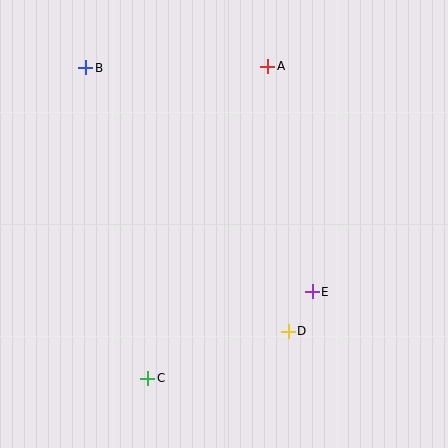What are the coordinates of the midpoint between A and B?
The midpoint between A and B is at (177, 67).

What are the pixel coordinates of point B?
Point B is at (86, 68).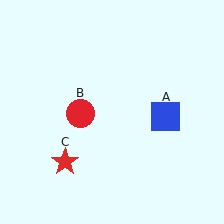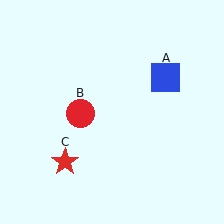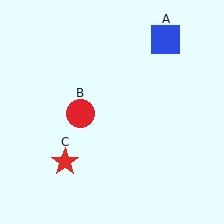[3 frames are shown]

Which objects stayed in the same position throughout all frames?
Red circle (object B) and red star (object C) remained stationary.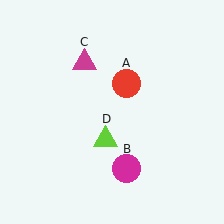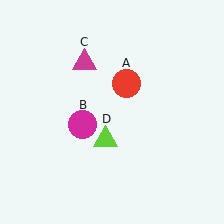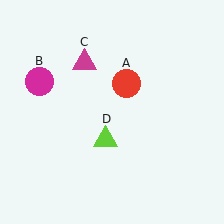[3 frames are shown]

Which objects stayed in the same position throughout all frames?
Red circle (object A) and magenta triangle (object C) and lime triangle (object D) remained stationary.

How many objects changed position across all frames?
1 object changed position: magenta circle (object B).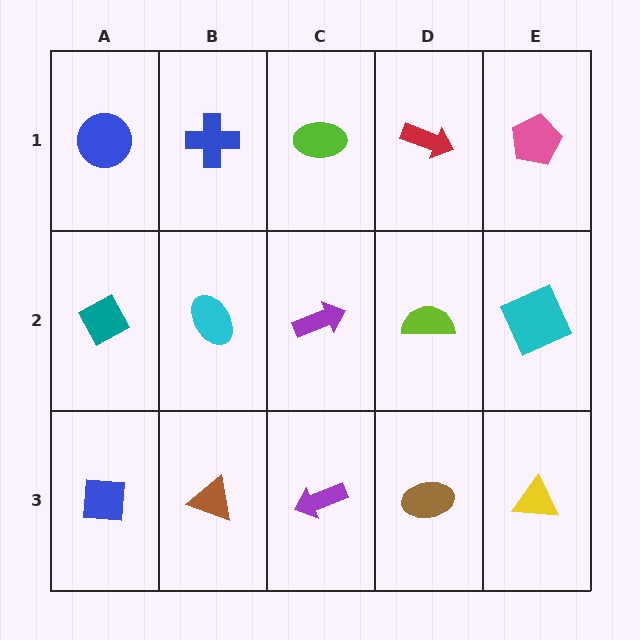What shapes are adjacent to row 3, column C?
A purple arrow (row 2, column C), a brown triangle (row 3, column B), a brown ellipse (row 3, column D).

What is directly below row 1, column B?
A cyan ellipse.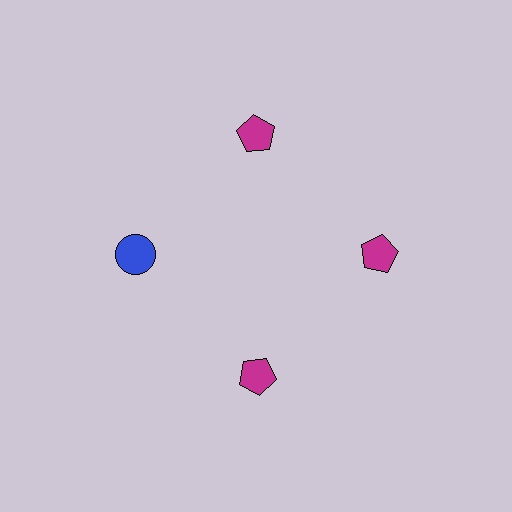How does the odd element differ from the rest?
It differs in both color (blue instead of magenta) and shape (circle instead of pentagon).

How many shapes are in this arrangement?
There are 4 shapes arranged in a ring pattern.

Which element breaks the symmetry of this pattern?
The blue circle at roughly the 9 o'clock position breaks the symmetry. All other shapes are magenta pentagons.